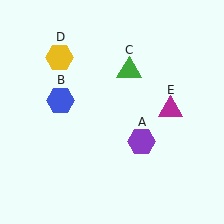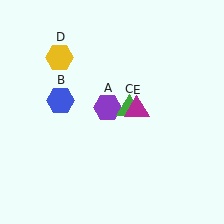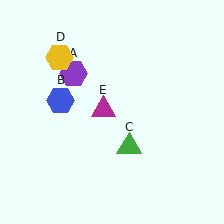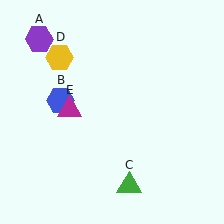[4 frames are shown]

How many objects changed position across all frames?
3 objects changed position: purple hexagon (object A), green triangle (object C), magenta triangle (object E).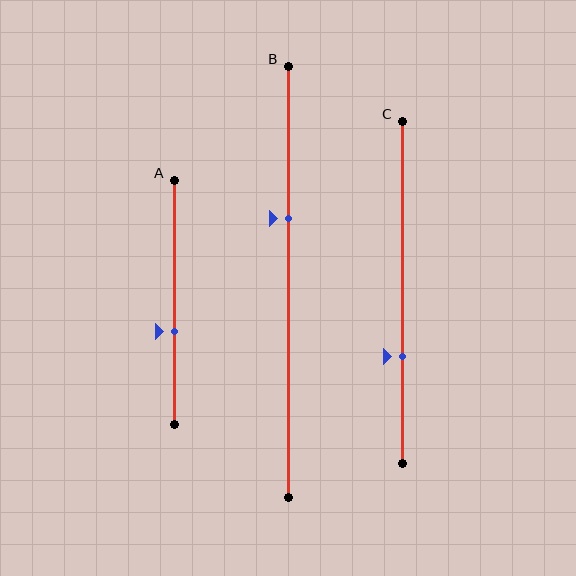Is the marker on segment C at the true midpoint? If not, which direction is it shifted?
No, the marker on segment C is shifted downward by about 19% of the segment length.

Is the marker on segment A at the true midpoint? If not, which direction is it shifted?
No, the marker on segment A is shifted downward by about 12% of the segment length.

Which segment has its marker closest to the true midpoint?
Segment A has its marker closest to the true midpoint.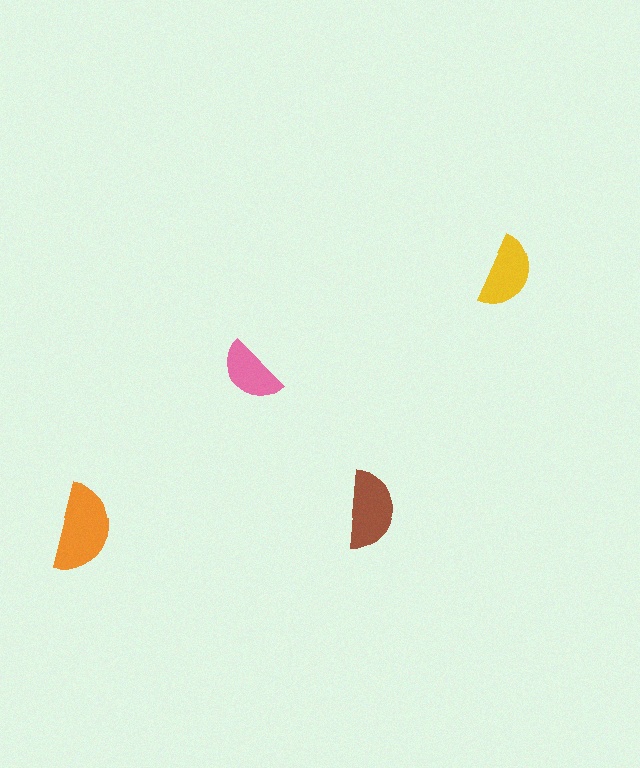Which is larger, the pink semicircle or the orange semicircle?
The orange one.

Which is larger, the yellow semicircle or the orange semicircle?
The orange one.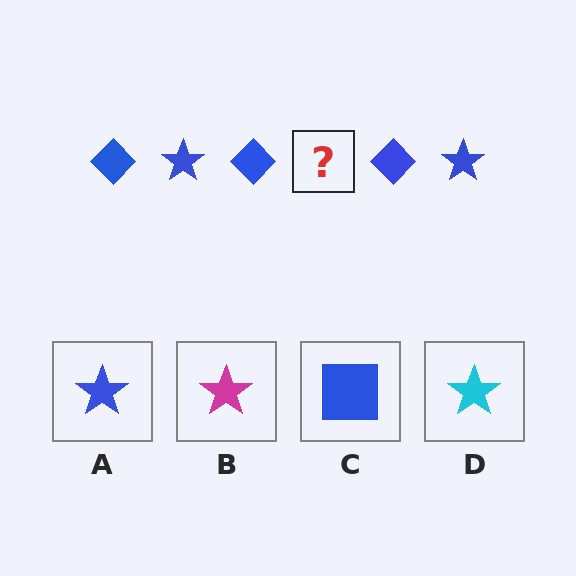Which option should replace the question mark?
Option A.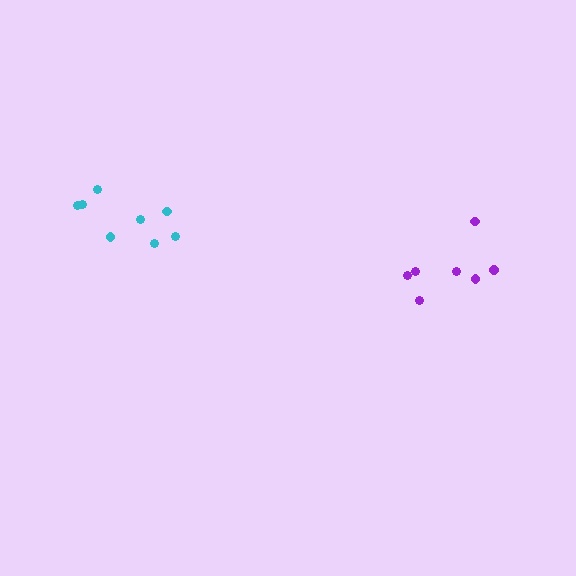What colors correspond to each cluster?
The clusters are colored: cyan, purple.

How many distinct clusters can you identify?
There are 2 distinct clusters.